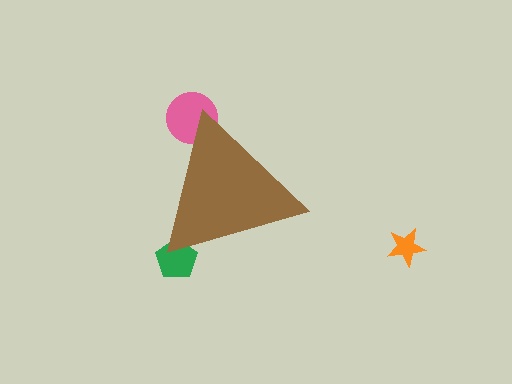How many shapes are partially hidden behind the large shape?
2 shapes are partially hidden.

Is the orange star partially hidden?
No, the orange star is fully visible.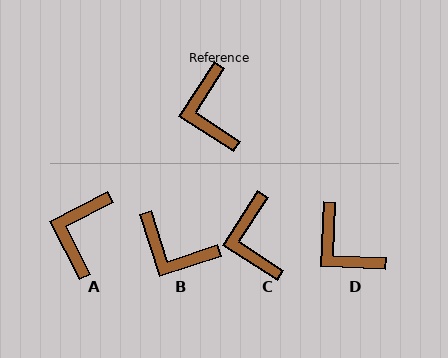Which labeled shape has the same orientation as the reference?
C.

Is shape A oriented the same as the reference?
No, it is off by about 30 degrees.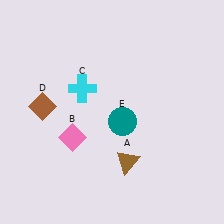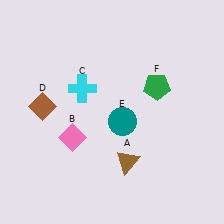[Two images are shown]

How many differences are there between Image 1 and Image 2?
There is 1 difference between the two images.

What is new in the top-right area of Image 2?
A green pentagon (F) was added in the top-right area of Image 2.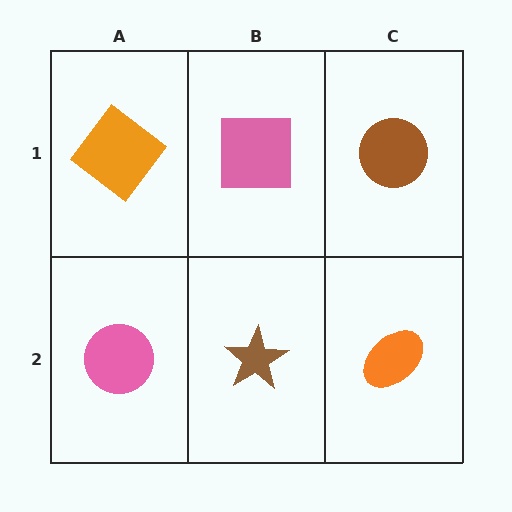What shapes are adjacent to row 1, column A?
A pink circle (row 2, column A), a pink square (row 1, column B).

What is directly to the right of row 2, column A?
A brown star.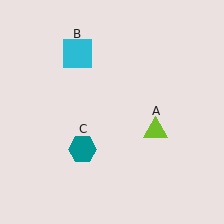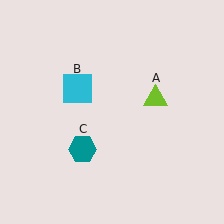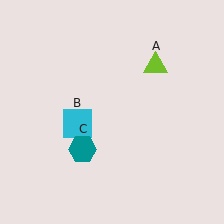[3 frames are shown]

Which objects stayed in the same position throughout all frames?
Teal hexagon (object C) remained stationary.